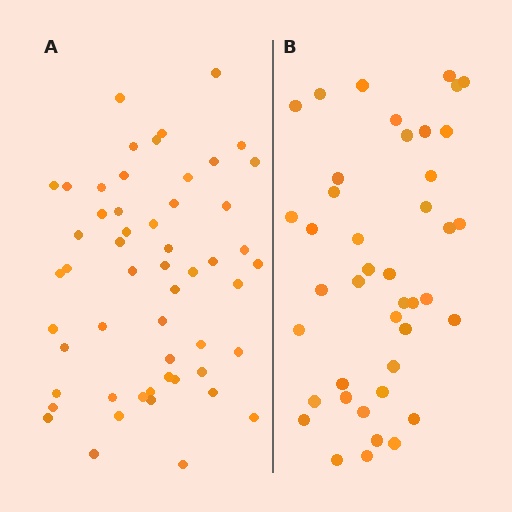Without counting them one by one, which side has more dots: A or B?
Region A (the left region) has more dots.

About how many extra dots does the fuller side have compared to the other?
Region A has roughly 12 or so more dots than region B.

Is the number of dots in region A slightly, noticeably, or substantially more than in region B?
Region A has noticeably more, but not dramatically so. The ratio is roughly 1.3 to 1.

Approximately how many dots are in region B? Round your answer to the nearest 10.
About 40 dots. (The exact count is 42, which rounds to 40.)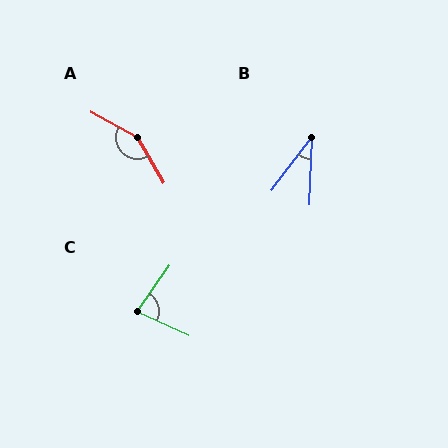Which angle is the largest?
A, at approximately 149 degrees.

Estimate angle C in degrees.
Approximately 80 degrees.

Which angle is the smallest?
B, at approximately 35 degrees.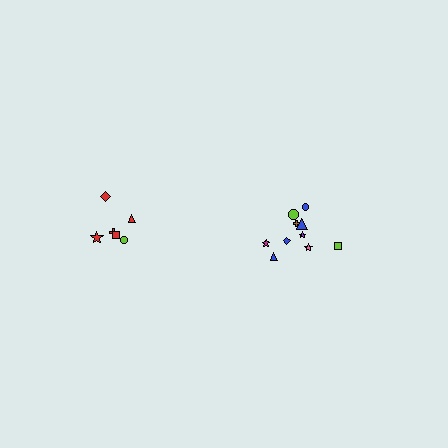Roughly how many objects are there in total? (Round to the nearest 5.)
Roughly 15 objects in total.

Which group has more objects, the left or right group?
The right group.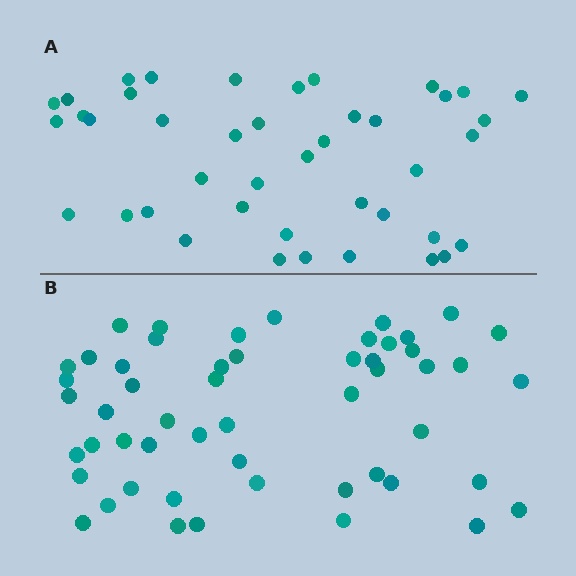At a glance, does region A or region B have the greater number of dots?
Region B (the bottom region) has more dots.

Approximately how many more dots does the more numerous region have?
Region B has roughly 12 or so more dots than region A.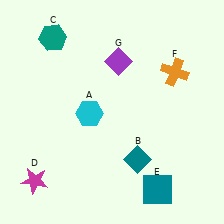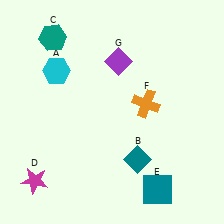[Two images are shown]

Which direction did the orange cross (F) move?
The orange cross (F) moved down.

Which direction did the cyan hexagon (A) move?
The cyan hexagon (A) moved up.